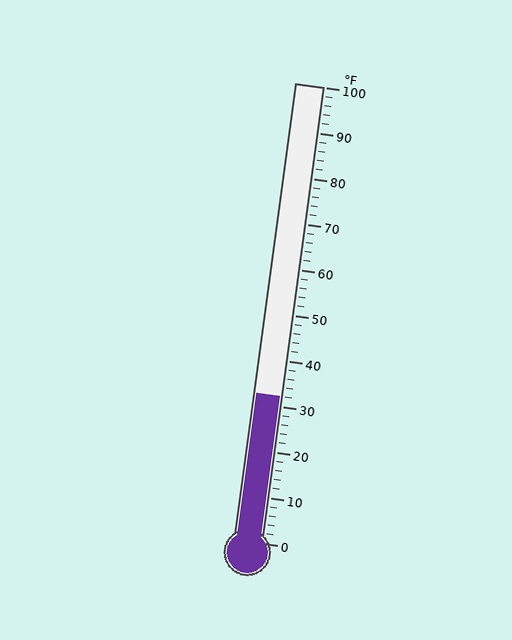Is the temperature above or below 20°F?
The temperature is above 20°F.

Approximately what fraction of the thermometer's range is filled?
The thermometer is filled to approximately 30% of its range.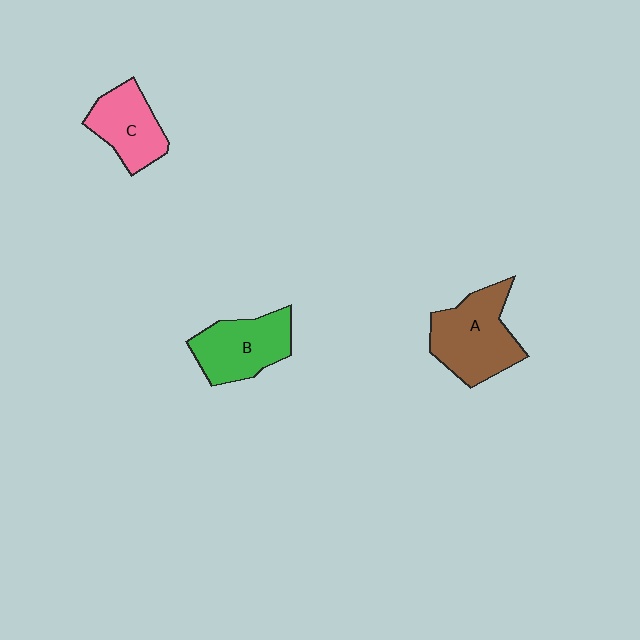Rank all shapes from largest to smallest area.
From largest to smallest: A (brown), B (green), C (pink).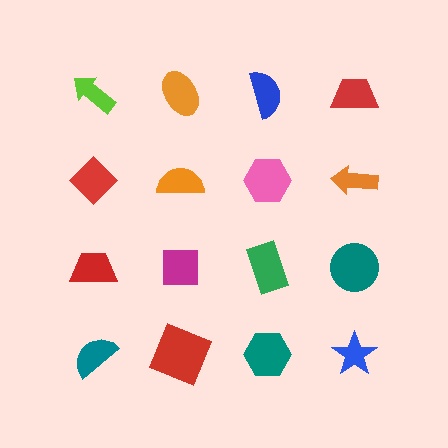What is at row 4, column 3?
A teal hexagon.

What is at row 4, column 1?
A teal semicircle.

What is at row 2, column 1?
A red diamond.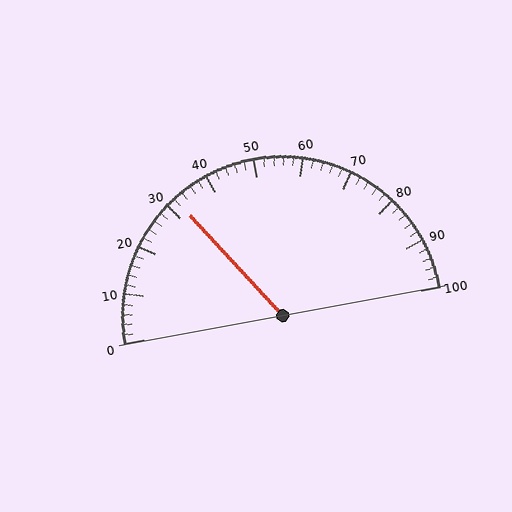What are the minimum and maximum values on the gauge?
The gauge ranges from 0 to 100.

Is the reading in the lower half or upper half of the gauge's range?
The reading is in the lower half of the range (0 to 100).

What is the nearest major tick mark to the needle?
The nearest major tick mark is 30.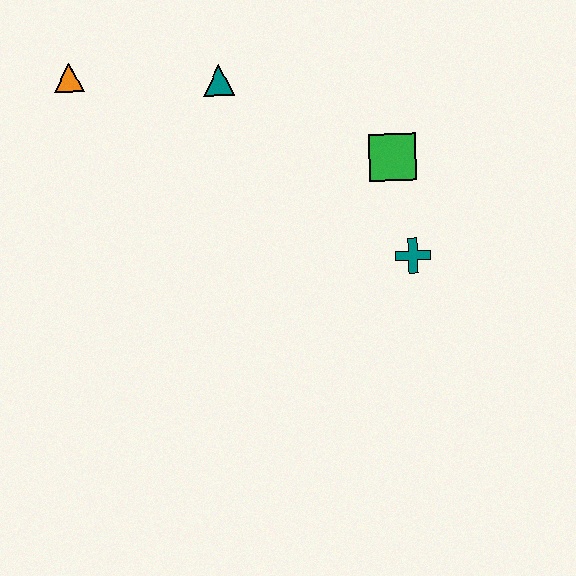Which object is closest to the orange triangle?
The teal triangle is closest to the orange triangle.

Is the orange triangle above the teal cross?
Yes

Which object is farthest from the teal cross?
The orange triangle is farthest from the teal cross.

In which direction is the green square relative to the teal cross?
The green square is above the teal cross.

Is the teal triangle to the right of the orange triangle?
Yes